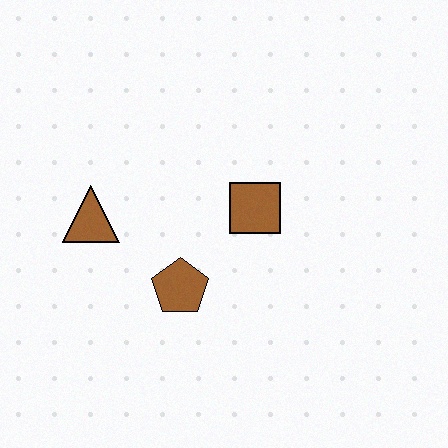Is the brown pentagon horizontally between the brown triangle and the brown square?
Yes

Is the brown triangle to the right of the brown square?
No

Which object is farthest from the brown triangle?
The brown square is farthest from the brown triangle.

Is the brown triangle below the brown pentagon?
No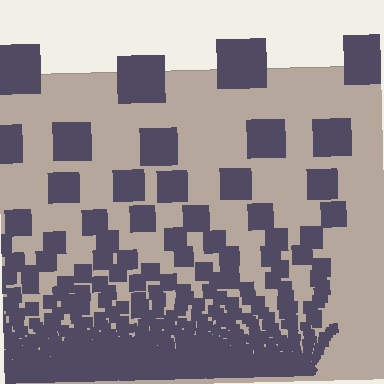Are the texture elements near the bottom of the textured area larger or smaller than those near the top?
Smaller. The gradient is inverted — elements near the bottom are smaller and denser.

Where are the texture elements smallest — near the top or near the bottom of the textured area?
Near the bottom.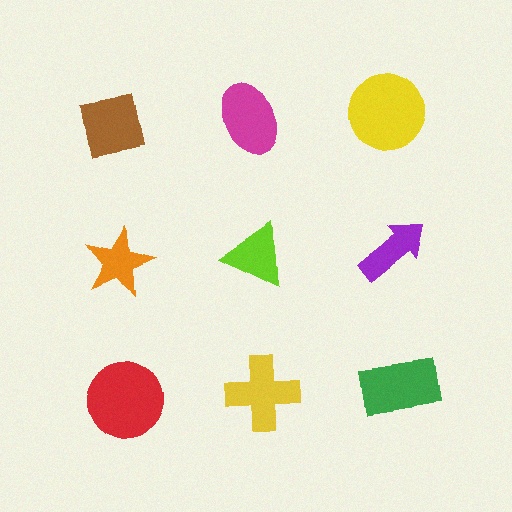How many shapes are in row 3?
3 shapes.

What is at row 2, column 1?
An orange star.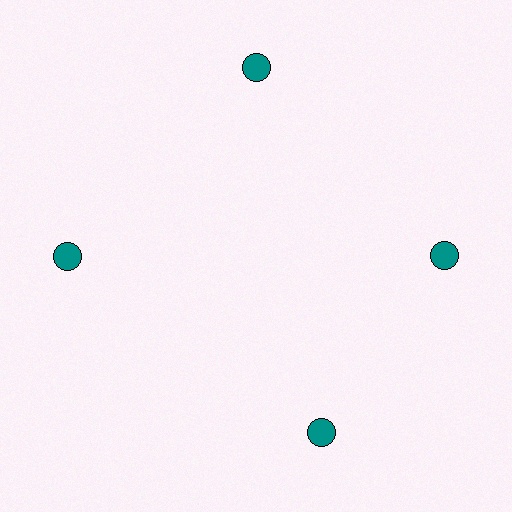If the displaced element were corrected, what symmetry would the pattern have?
It would have 4-fold rotational symmetry — the pattern would map onto itself every 90 degrees.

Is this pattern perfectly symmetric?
No. The 4 teal circles are arranged in a ring, but one element near the 6 o'clock position is rotated out of alignment along the ring, breaking the 4-fold rotational symmetry.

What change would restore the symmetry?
The symmetry would be restored by rotating it back into even spacing with its neighbors so that all 4 circles sit at equal angles and equal distance from the center.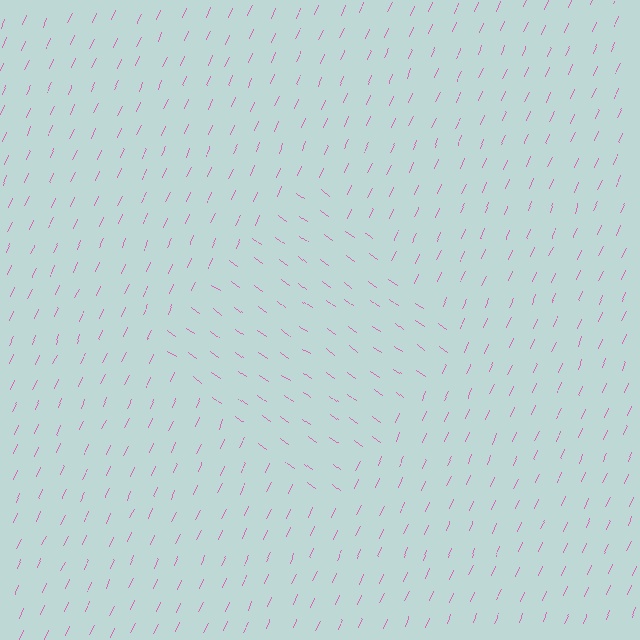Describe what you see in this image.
The image is filled with small pink line segments. A diamond region in the image has lines oriented differently from the surrounding lines, creating a visible texture boundary.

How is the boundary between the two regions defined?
The boundary is defined purely by a change in line orientation (approximately 79 degrees difference). All lines are the same color and thickness.